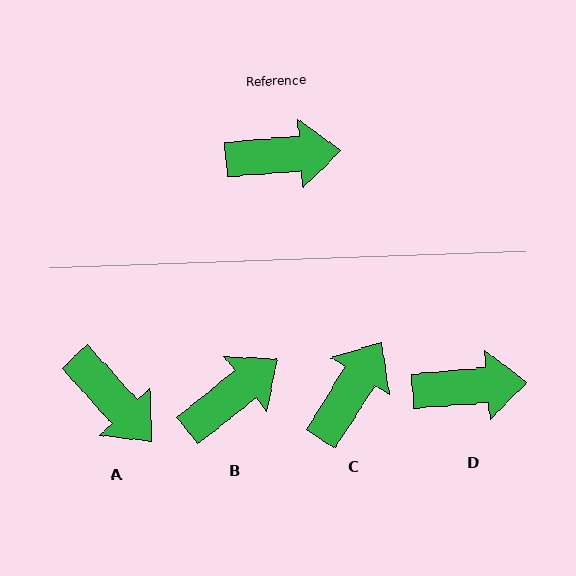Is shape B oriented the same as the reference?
No, it is off by about 34 degrees.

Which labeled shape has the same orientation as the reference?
D.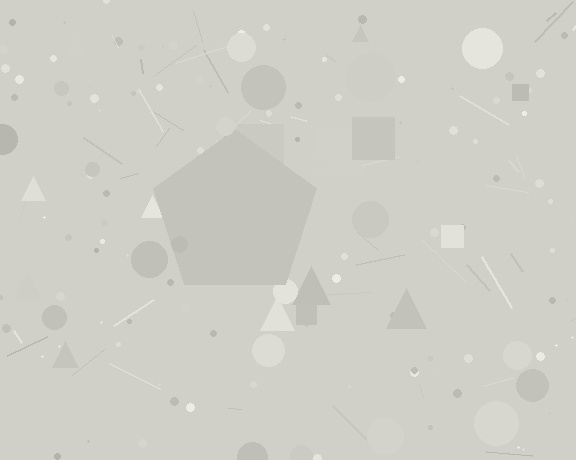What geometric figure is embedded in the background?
A pentagon is embedded in the background.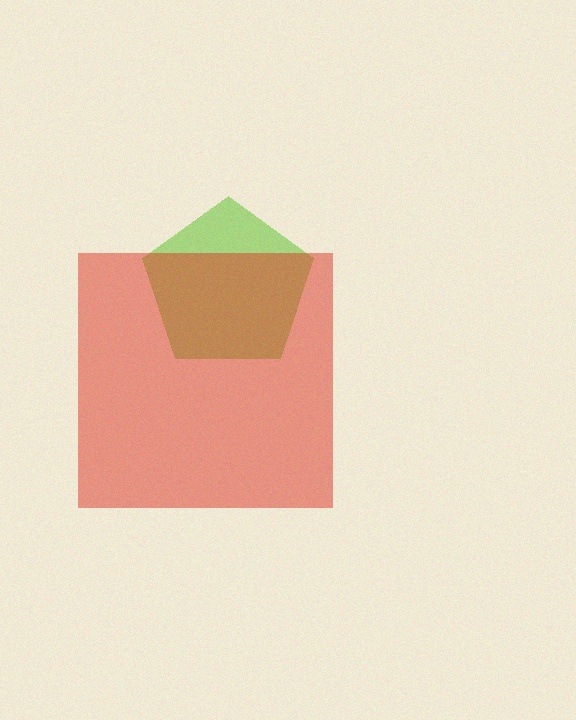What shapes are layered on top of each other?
The layered shapes are: a lime pentagon, a red square.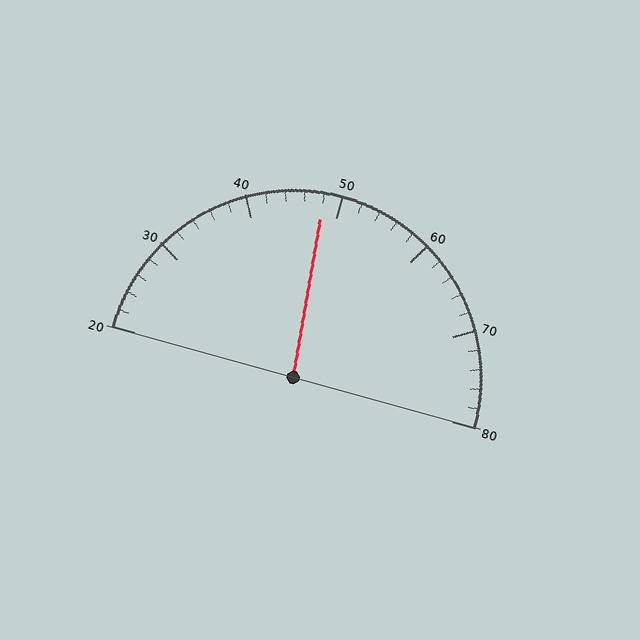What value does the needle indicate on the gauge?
The needle indicates approximately 48.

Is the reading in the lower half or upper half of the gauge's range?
The reading is in the lower half of the range (20 to 80).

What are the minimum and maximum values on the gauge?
The gauge ranges from 20 to 80.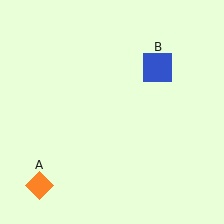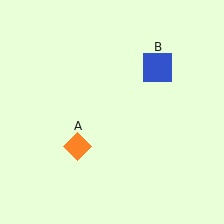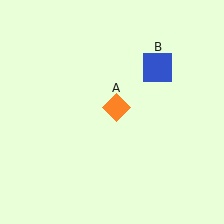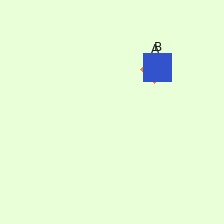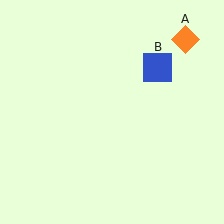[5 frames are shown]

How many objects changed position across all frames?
1 object changed position: orange diamond (object A).